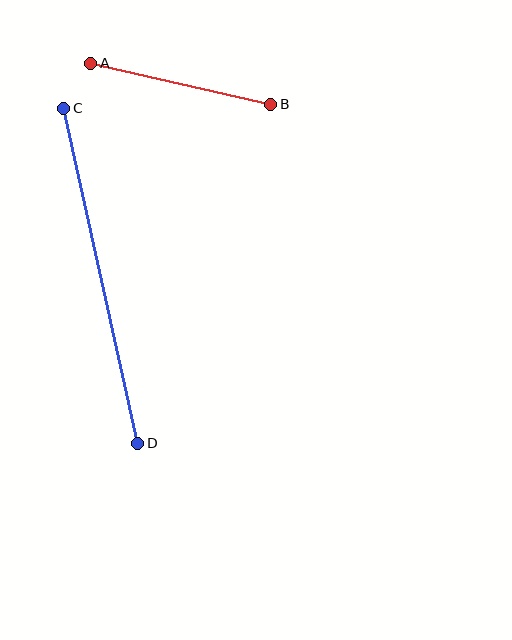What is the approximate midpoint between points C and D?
The midpoint is at approximately (101, 276) pixels.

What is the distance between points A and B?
The distance is approximately 184 pixels.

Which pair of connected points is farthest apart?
Points C and D are farthest apart.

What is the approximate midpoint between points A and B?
The midpoint is at approximately (181, 84) pixels.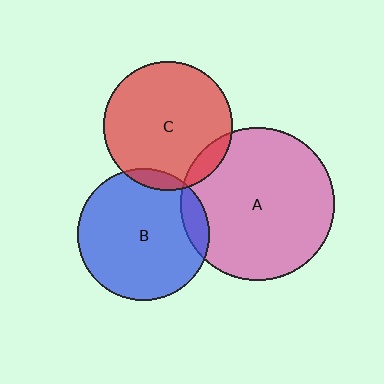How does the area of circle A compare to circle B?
Approximately 1.4 times.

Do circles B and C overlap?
Yes.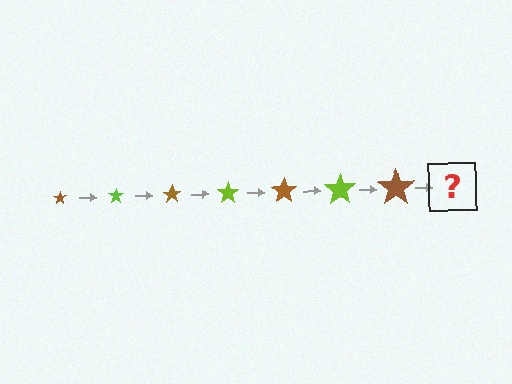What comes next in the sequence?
The next element should be a lime star, larger than the previous one.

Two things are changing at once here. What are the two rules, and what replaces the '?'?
The two rules are that the star grows larger each step and the color cycles through brown and lime. The '?' should be a lime star, larger than the previous one.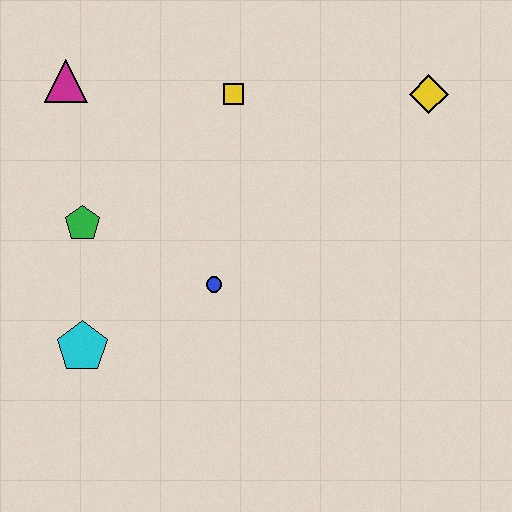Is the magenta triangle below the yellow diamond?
No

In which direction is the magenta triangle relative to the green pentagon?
The magenta triangle is above the green pentagon.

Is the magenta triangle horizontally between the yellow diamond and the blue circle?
No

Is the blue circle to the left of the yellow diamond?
Yes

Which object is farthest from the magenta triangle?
The yellow diamond is farthest from the magenta triangle.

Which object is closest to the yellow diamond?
The yellow square is closest to the yellow diamond.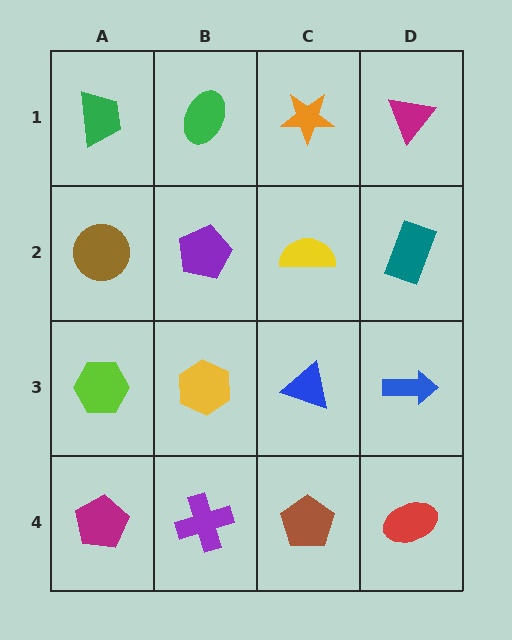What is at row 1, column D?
A magenta triangle.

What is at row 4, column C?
A brown pentagon.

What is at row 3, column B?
A yellow hexagon.